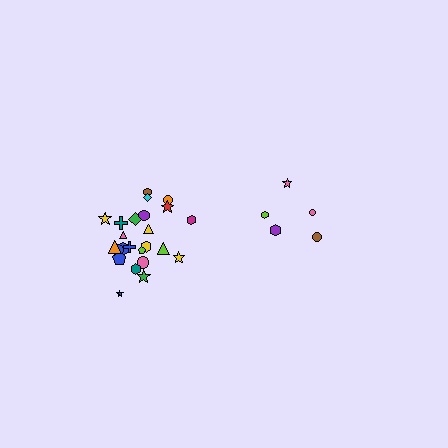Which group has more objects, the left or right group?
The left group.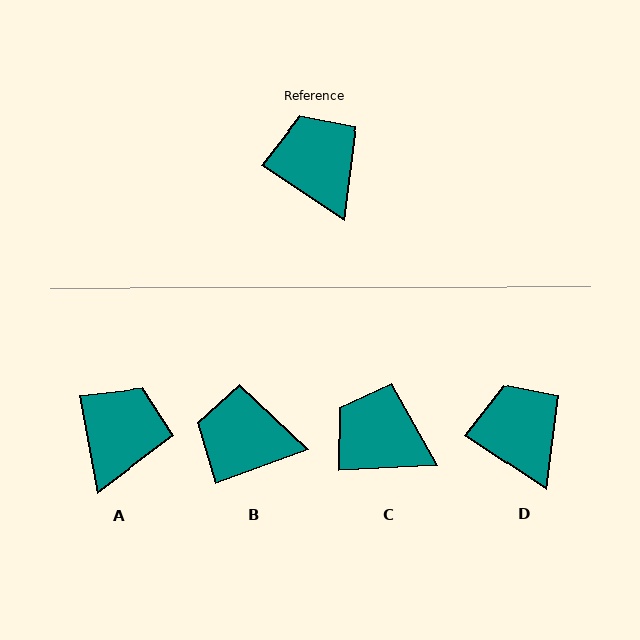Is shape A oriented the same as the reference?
No, it is off by about 46 degrees.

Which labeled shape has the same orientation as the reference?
D.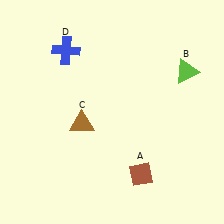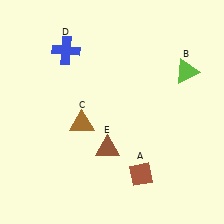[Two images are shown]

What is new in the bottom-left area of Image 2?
A brown triangle (E) was added in the bottom-left area of Image 2.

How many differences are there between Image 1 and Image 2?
There is 1 difference between the two images.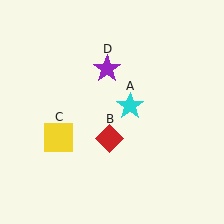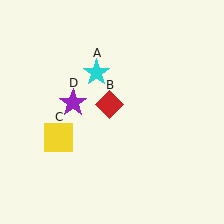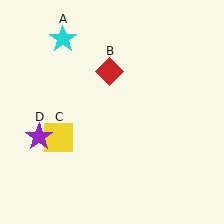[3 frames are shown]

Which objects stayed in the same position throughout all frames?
Yellow square (object C) remained stationary.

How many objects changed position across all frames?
3 objects changed position: cyan star (object A), red diamond (object B), purple star (object D).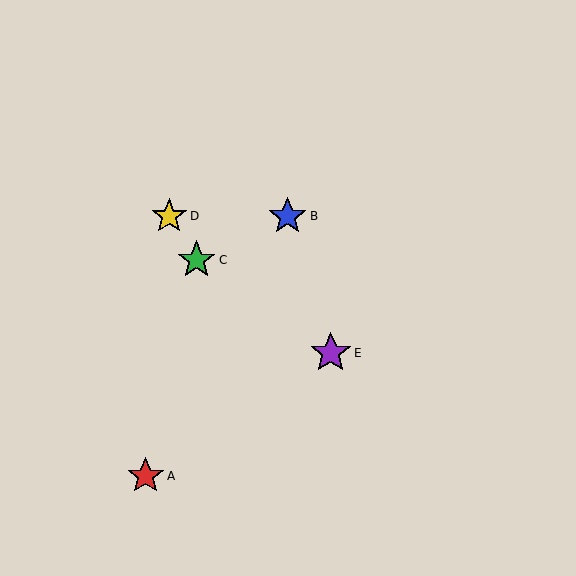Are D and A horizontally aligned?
No, D is at y≈216 and A is at y≈476.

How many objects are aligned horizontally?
2 objects (B, D) are aligned horizontally.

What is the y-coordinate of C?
Object C is at y≈260.